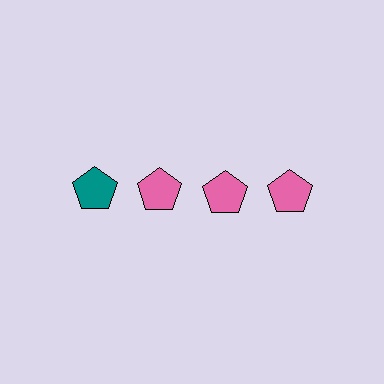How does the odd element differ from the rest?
It has a different color: teal instead of pink.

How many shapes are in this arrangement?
There are 4 shapes arranged in a grid pattern.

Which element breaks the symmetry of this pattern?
The teal pentagon in the top row, leftmost column breaks the symmetry. All other shapes are pink pentagons.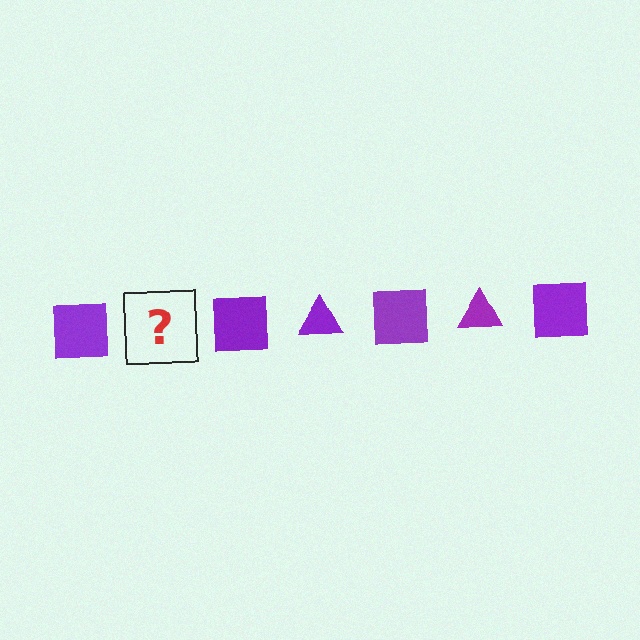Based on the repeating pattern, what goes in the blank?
The blank should be a purple triangle.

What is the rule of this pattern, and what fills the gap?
The rule is that the pattern cycles through square, triangle shapes in purple. The gap should be filled with a purple triangle.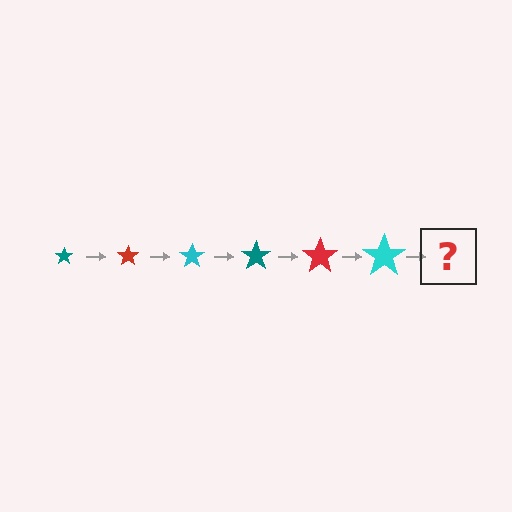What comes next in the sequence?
The next element should be a teal star, larger than the previous one.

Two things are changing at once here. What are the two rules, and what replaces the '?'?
The two rules are that the star grows larger each step and the color cycles through teal, red, and cyan. The '?' should be a teal star, larger than the previous one.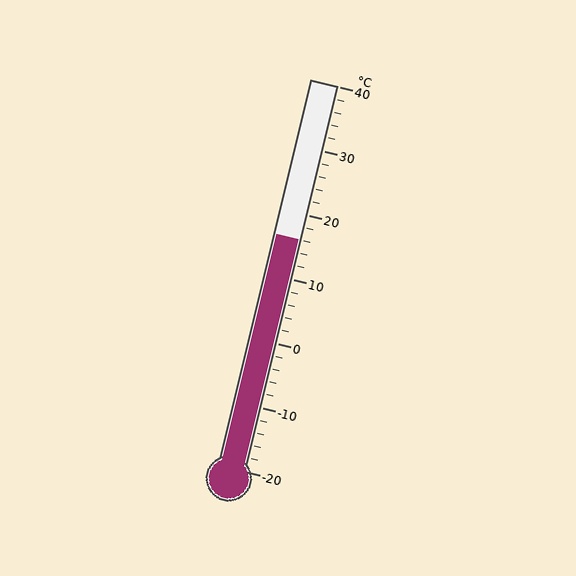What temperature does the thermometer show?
The thermometer shows approximately 16°C.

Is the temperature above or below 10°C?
The temperature is above 10°C.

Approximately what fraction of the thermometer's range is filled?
The thermometer is filled to approximately 60% of its range.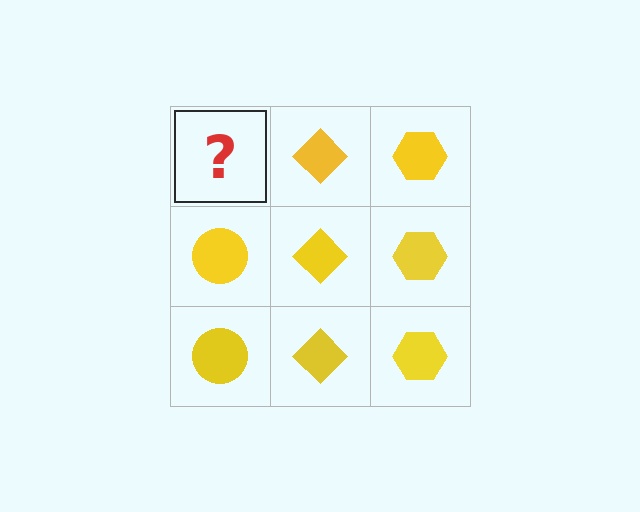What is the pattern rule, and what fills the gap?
The rule is that each column has a consistent shape. The gap should be filled with a yellow circle.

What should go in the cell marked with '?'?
The missing cell should contain a yellow circle.